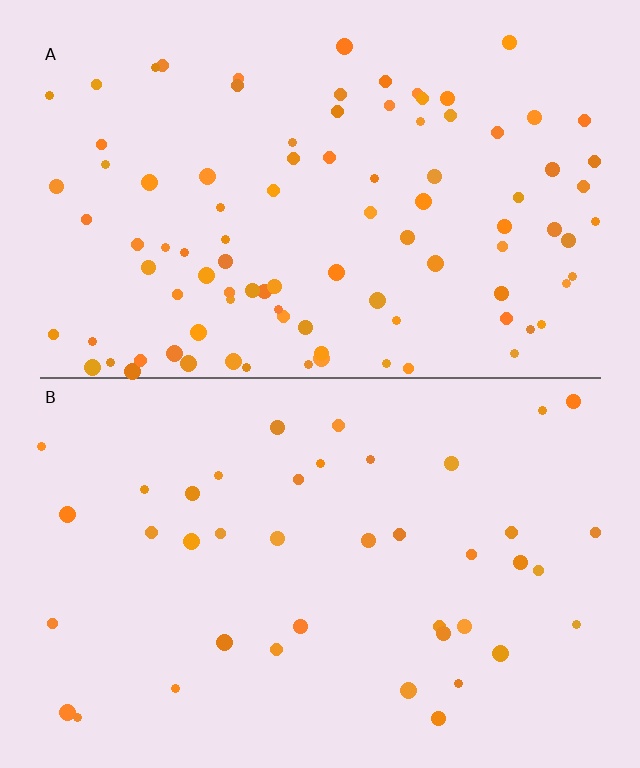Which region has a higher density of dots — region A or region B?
A (the top).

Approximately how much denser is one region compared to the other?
Approximately 2.3× — region A over region B.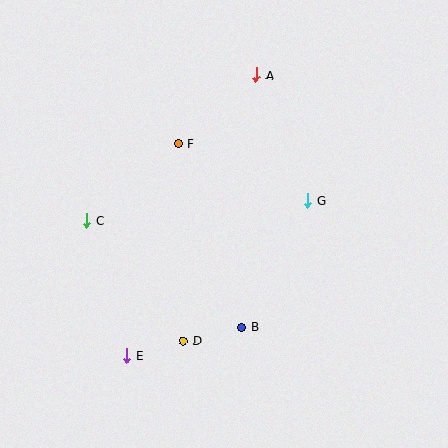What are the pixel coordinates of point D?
Point D is at (183, 341).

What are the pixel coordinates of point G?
Point G is at (308, 200).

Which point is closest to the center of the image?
Point G at (308, 200) is closest to the center.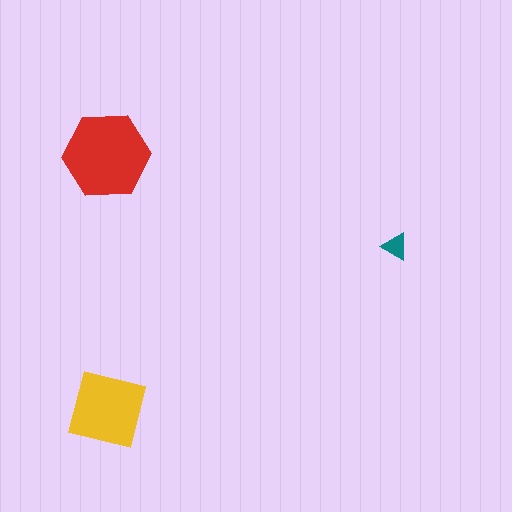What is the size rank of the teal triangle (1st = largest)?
3rd.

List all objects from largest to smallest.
The red hexagon, the yellow square, the teal triangle.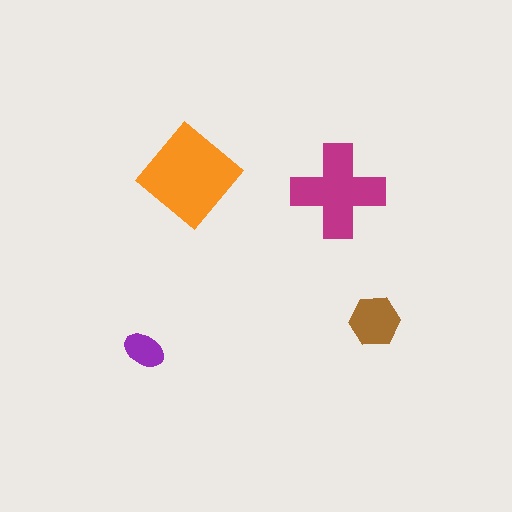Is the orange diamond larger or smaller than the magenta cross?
Larger.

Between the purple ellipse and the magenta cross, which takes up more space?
The magenta cross.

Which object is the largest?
The orange diamond.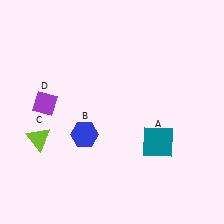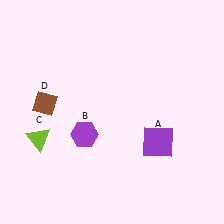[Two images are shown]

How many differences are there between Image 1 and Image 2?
There are 3 differences between the two images.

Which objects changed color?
A changed from teal to purple. B changed from blue to purple. D changed from purple to brown.